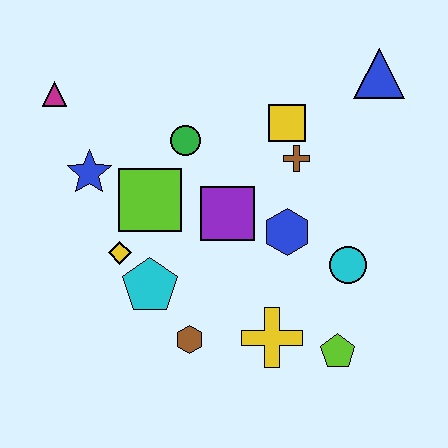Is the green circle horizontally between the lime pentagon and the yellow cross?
No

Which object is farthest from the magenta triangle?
The lime pentagon is farthest from the magenta triangle.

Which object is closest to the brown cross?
The yellow square is closest to the brown cross.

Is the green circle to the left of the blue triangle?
Yes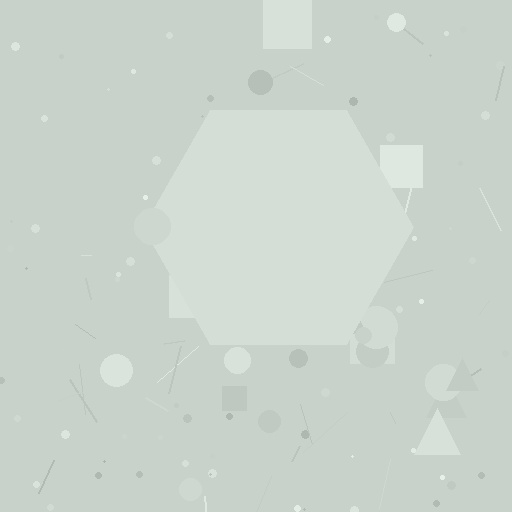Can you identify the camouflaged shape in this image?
The camouflaged shape is a hexagon.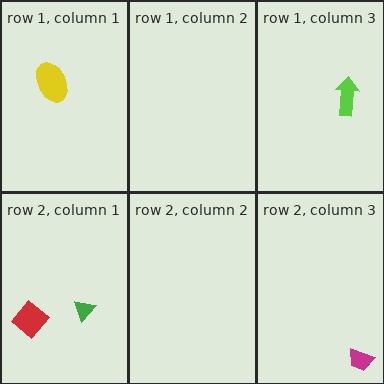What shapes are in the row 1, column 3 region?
The lime arrow.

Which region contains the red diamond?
The row 2, column 1 region.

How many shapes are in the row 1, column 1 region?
1.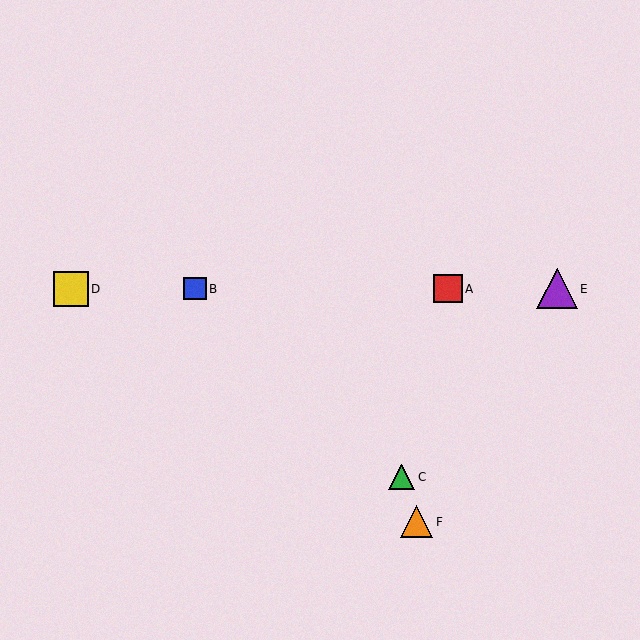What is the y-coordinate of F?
Object F is at y≈522.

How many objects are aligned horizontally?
4 objects (A, B, D, E) are aligned horizontally.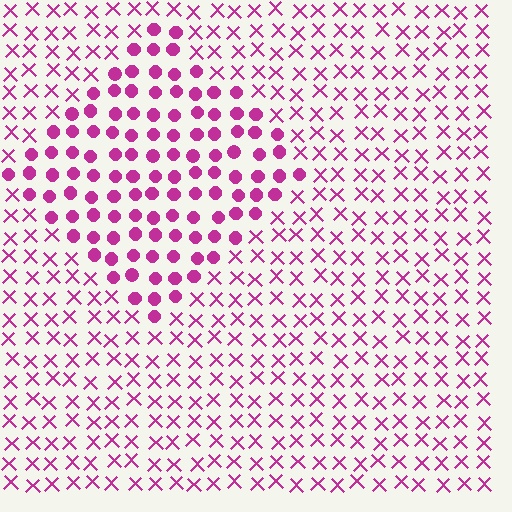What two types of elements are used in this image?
The image uses circles inside the diamond region and X marks outside it.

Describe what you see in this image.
The image is filled with small magenta elements arranged in a uniform grid. A diamond-shaped region contains circles, while the surrounding area contains X marks. The boundary is defined purely by the change in element shape.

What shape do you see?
I see a diamond.